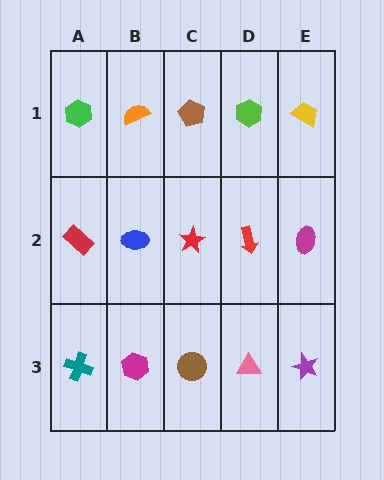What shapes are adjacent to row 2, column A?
A green hexagon (row 1, column A), a teal cross (row 3, column A), a blue ellipse (row 2, column B).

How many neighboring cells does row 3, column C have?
3.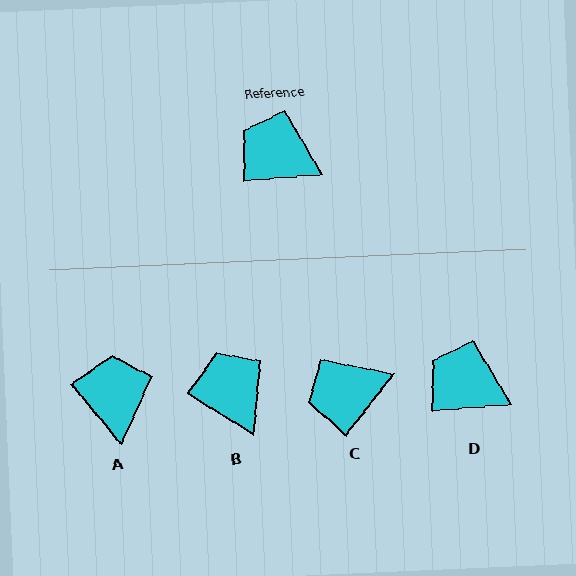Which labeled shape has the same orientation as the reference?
D.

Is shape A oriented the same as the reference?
No, it is off by about 55 degrees.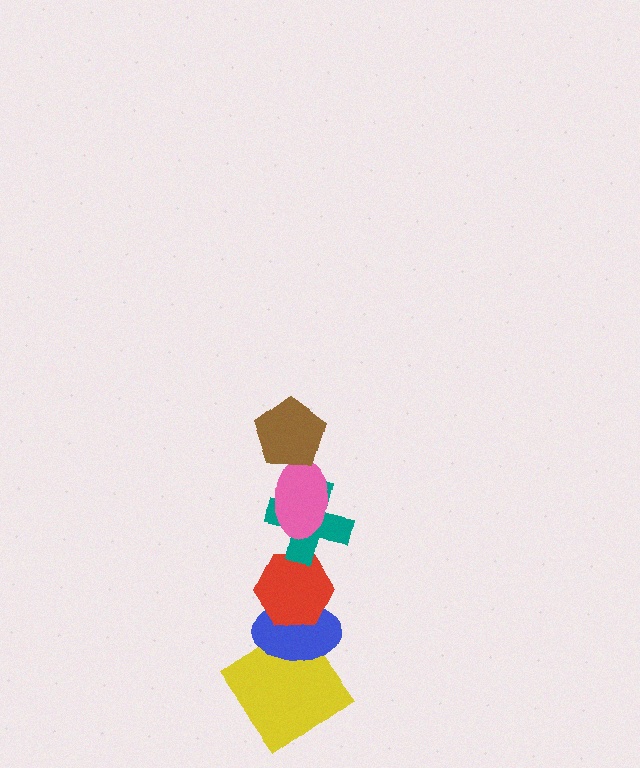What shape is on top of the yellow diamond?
The blue ellipse is on top of the yellow diamond.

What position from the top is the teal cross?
The teal cross is 3rd from the top.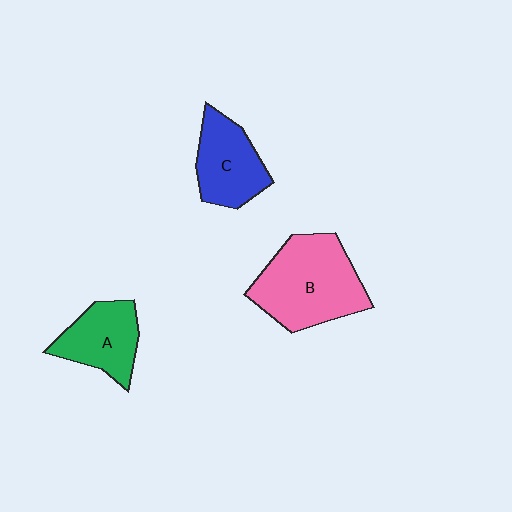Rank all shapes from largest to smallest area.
From largest to smallest: B (pink), C (blue), A (green).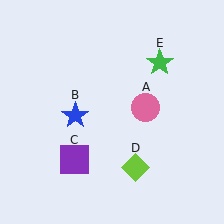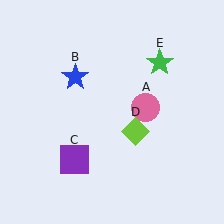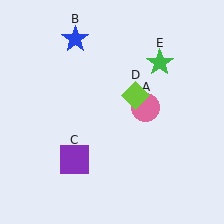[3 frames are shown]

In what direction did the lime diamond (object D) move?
The lime diamond (object D) moved up.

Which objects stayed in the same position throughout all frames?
Pink circle (object A) and purple square (object C) and green star (object E) remained stationary.